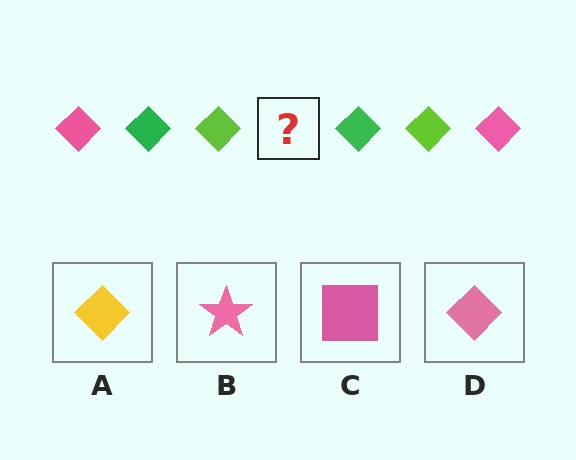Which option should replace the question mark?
Option D.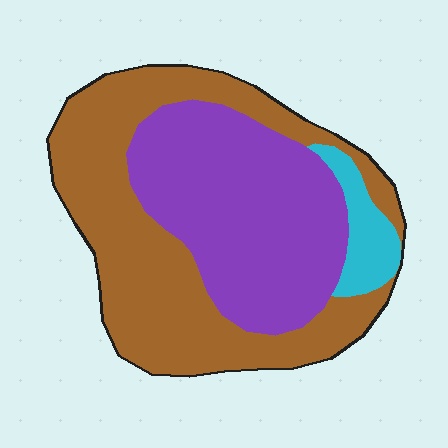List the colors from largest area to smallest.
From largest to smallest: brown, purple, cyan.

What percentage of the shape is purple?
Purple covers 42% of the shape.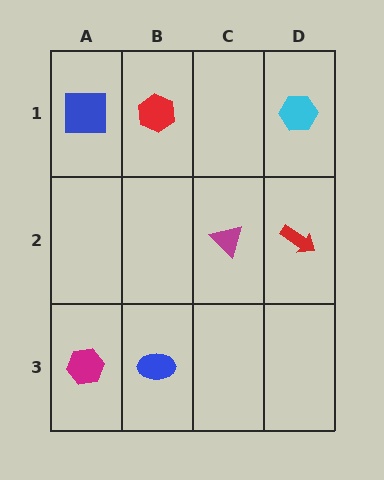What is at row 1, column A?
A blue square.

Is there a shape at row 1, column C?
No, that cell is empty.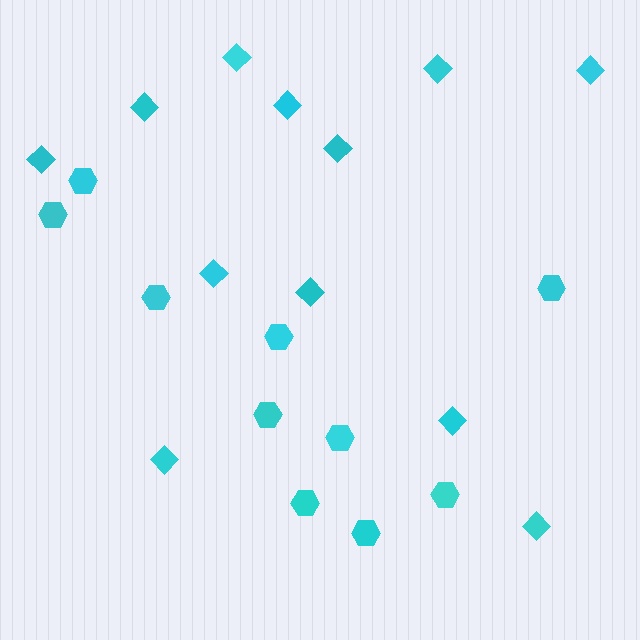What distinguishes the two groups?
There are 2 groups: one group of diamonds (12) and one group of hexagons (10).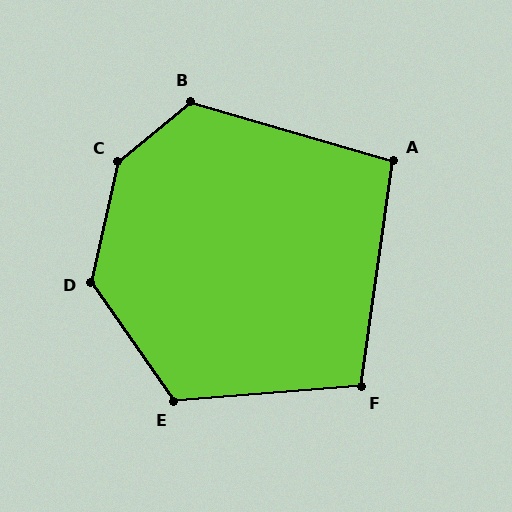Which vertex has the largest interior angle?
C, at approximately 142 degrees.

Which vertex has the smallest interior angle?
A, at approximately 98 degrees.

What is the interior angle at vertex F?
Approximately 103 degrees (obtuse).